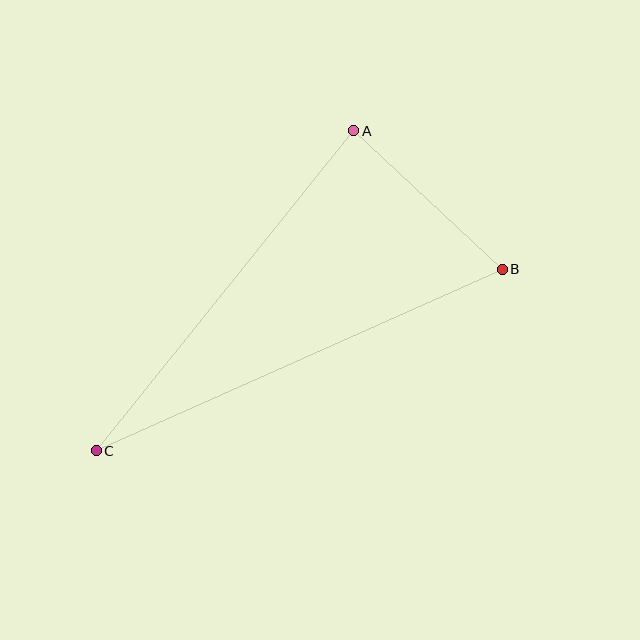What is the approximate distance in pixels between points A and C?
The distance between A and C is approximately 411 pixels.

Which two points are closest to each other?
Points A and B are closest to each other.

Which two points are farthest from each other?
Points B and C are farthest from each other.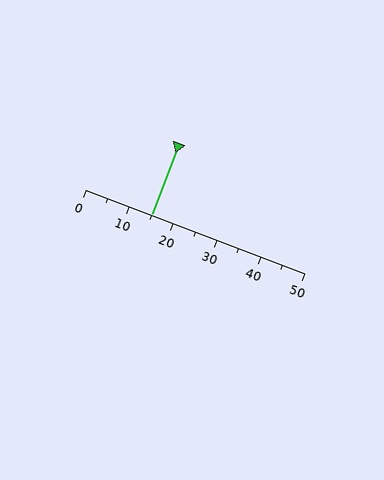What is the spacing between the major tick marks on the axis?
The major ticks are spaced 10 apart.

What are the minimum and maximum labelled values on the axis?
The axis runs from 0 to 50.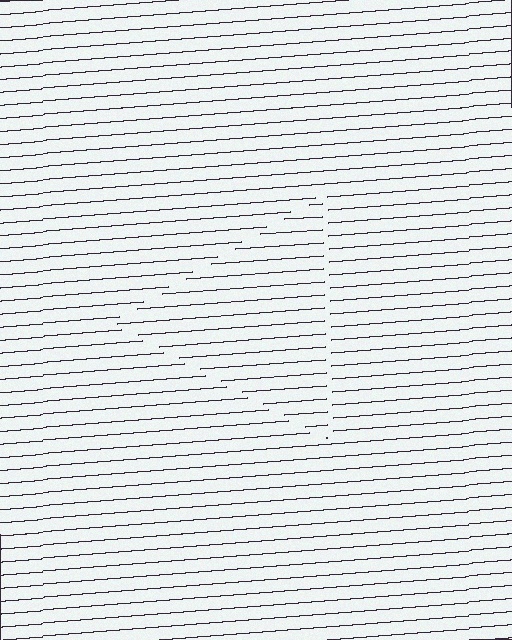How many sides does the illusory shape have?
3 sides — the line-ends trace a triangle.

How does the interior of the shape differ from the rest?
The interior of the shape contains the same grating, shifted by half a period — the contour is defined by the phase discontinuity where line-ends from the inner and outer gratings abut.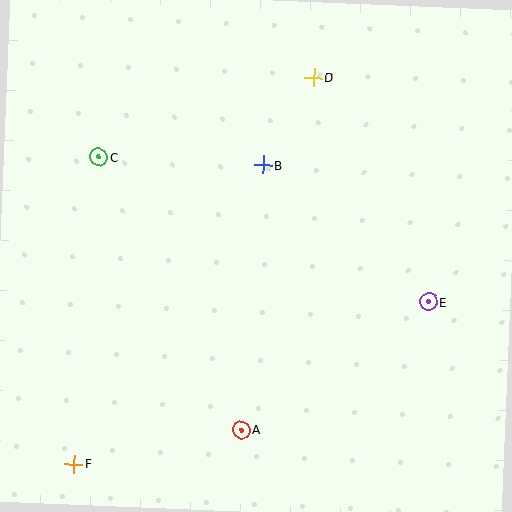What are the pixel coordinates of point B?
Point B is at (263, 165).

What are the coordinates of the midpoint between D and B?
The midpoint between D and B is at (288, 121).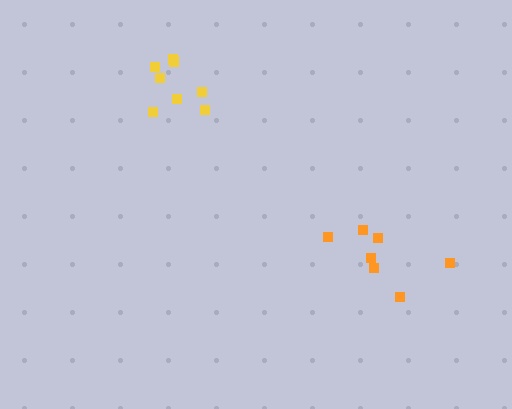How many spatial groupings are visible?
There are 2 spatial groupings.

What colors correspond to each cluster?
The clusters are colored: orange, yellow.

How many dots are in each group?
Group 1: 7 dots, Group 2: 8 dots (15 total).